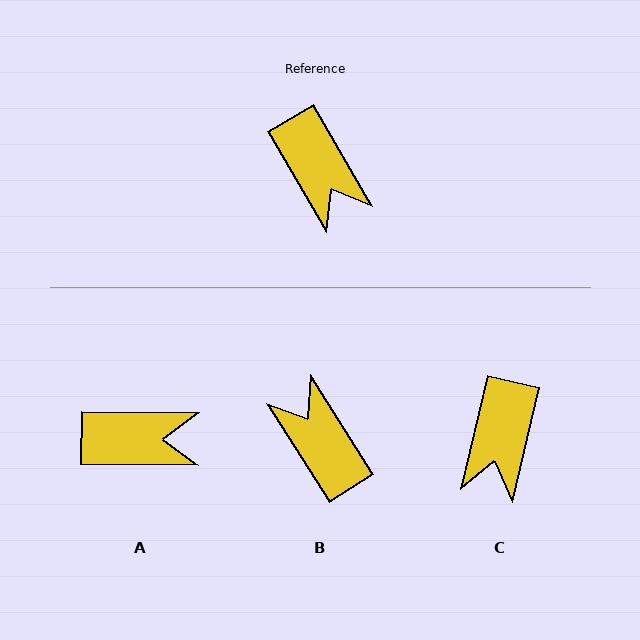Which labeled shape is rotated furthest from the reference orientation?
B, about 178 degrees away.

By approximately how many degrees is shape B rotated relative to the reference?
Approximately 178 degrees clockwise.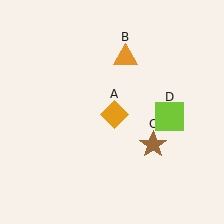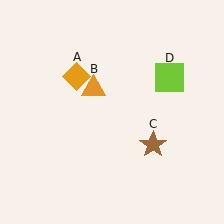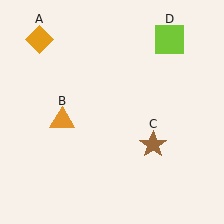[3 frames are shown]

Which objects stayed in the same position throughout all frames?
Brown star (object C) remained stationary.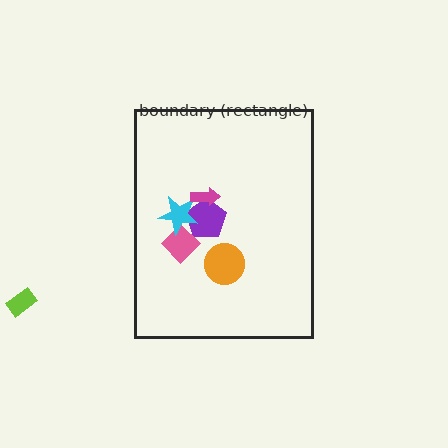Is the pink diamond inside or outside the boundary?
Inside.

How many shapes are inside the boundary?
5 inside, 1 outside.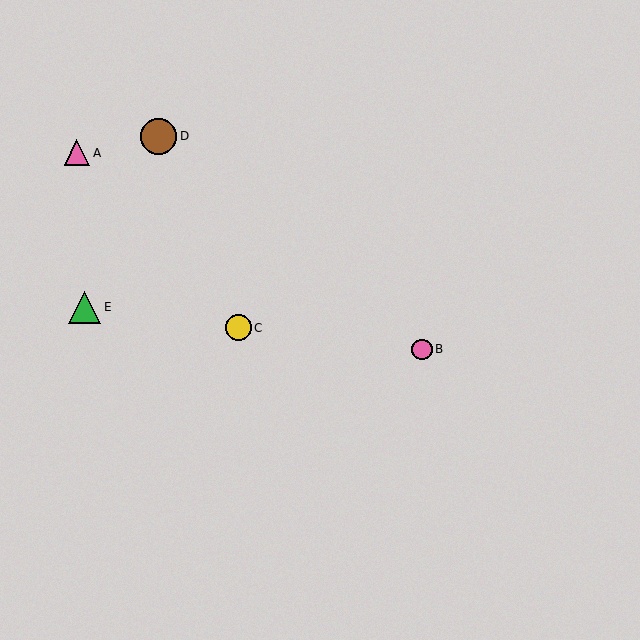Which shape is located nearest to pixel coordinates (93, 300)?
The green triangle (labeled E) at (85, 307) is nearest to that location.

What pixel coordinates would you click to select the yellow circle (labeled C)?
Click at (238, 328) to select the yellow circle C.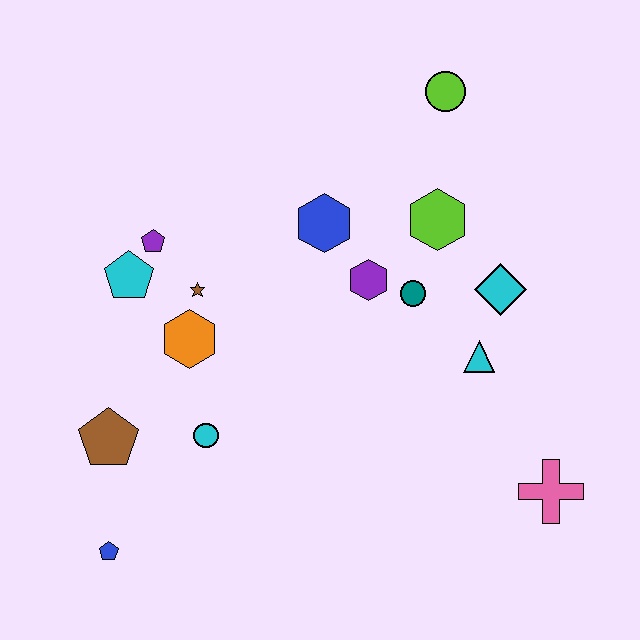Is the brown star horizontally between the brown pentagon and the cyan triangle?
Yes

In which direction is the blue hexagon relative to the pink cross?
The blue hexagon is above the pink cross.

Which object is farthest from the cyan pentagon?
The pink cross is farthest from the cyan pentagon.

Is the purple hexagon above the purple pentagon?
No